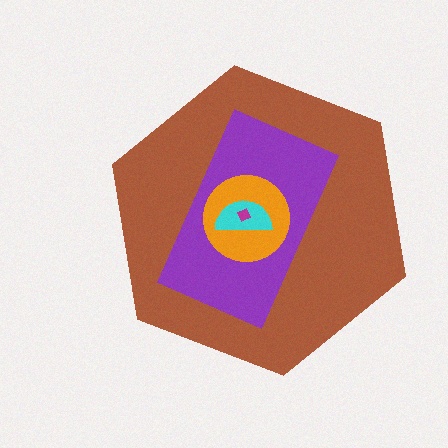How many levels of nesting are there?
5.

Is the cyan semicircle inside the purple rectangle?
Yes.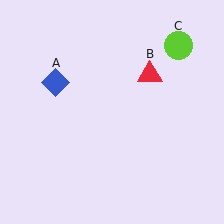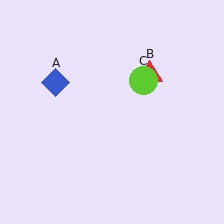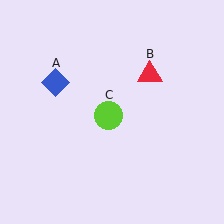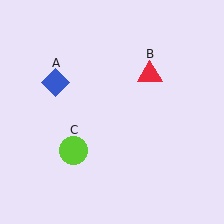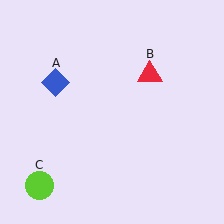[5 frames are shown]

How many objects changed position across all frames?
1 object changed position: lime circle (object C).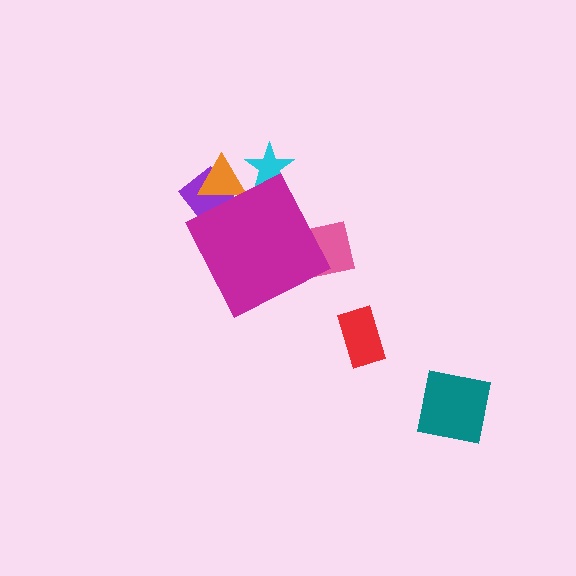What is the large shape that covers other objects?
A magenta diamond.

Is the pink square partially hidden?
Yes, the pink square is partially hidden behind the magenta diamond.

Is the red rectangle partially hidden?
No, the red rectangle is fully visible.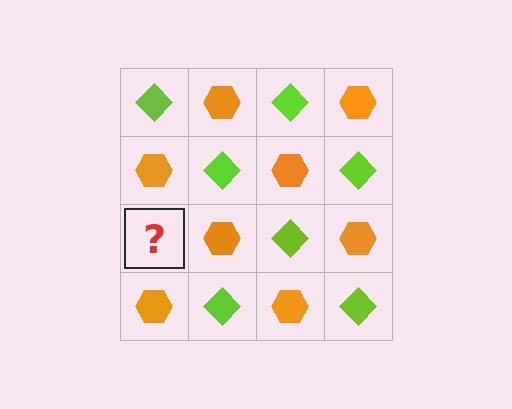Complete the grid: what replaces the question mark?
The question mark should be replaced with a lime diamond.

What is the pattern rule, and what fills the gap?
The rule is that it alternates lime diamond and orange hexagon in a checkerboard pattern. The gap should be filled with a lime diamond.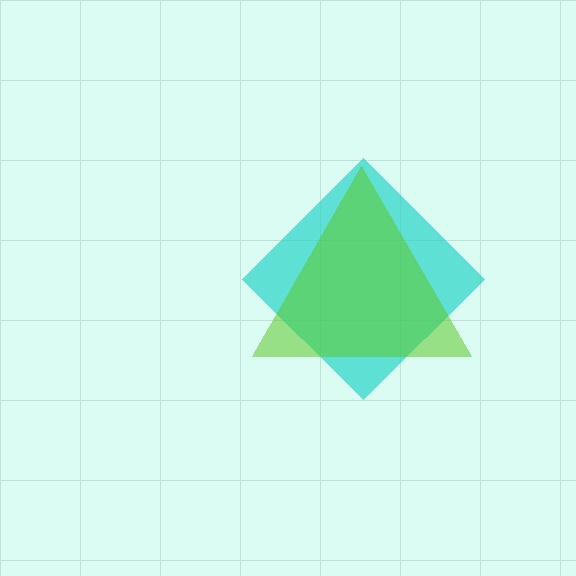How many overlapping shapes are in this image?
There are 2 overlapping shapes in the image.